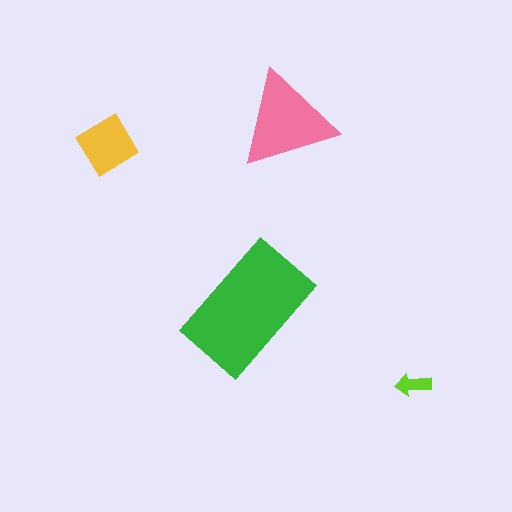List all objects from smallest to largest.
The lime arrow, the yellow diamond, the pink triangle, the green rectangle.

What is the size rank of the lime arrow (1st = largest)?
4th.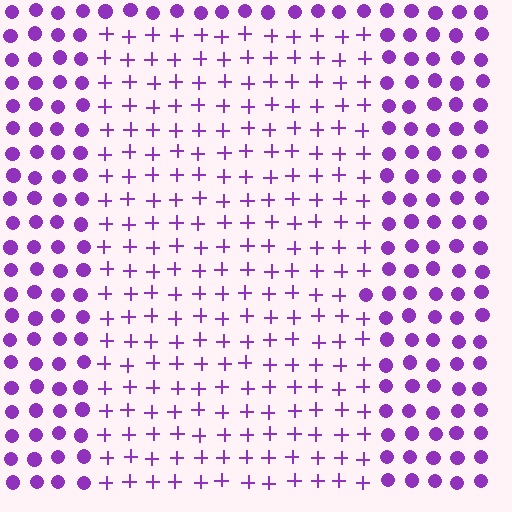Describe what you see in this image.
The image is filled with small purple elements arranged in a uniform grid. A rectangle-shaped region contains plus signs, while the surrounding area contains circles. The boundary is defined purely by the change in element shape.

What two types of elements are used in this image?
The image uses plus signs inside the rectangle region and circles outside it.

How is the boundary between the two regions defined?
The boundary is defined by a change in element shape: plus signs inside vs. circles outside. All elements share the same color and spacing.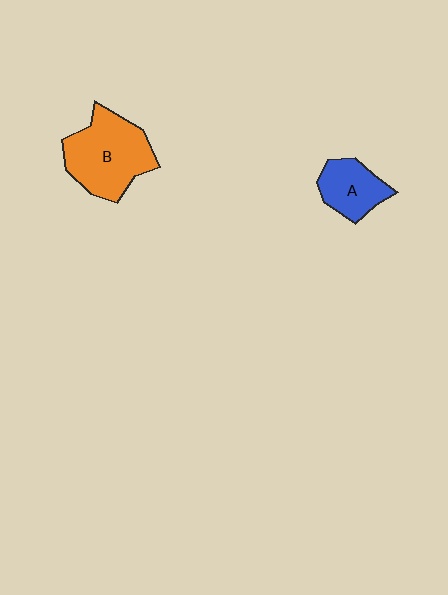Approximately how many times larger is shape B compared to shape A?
Approximately 1.8 times.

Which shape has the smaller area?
Shape A (blue).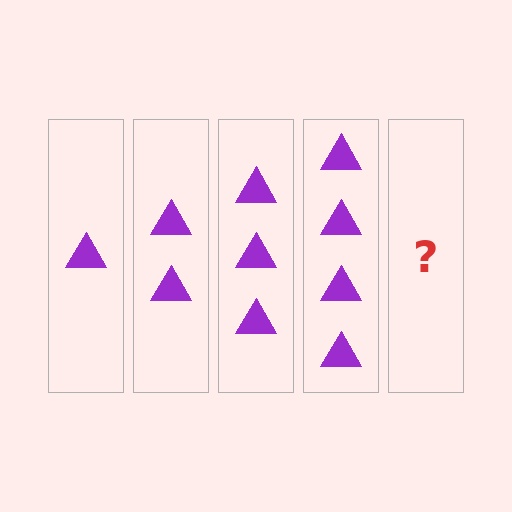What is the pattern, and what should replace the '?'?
The pattern is that each step adds one more triangle. The '?' should be 5 triangles.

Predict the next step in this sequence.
The next step is 5 triangles.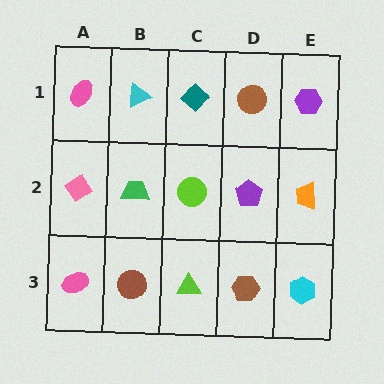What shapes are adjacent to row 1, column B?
A green trapezoid (row 2, column B), a pink ellipse (row 1, column A), a teal diamond (row 1, column C).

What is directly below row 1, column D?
A purple pentagon.